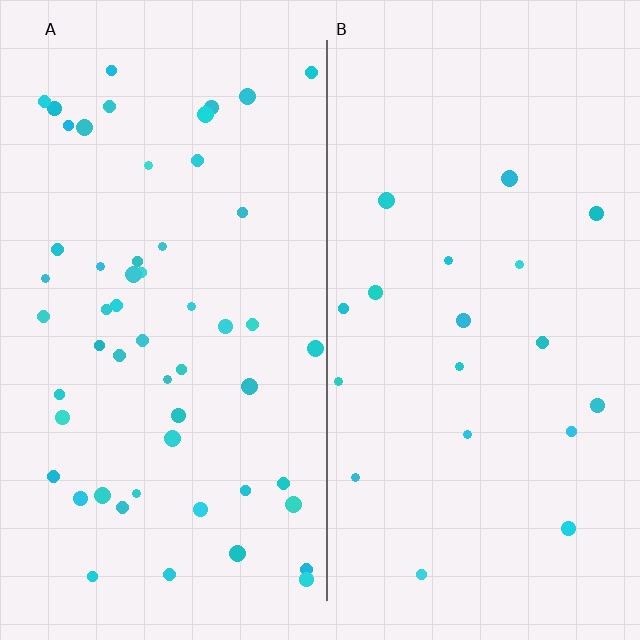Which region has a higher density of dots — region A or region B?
A (the left).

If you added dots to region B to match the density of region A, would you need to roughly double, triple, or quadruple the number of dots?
Approximately triple.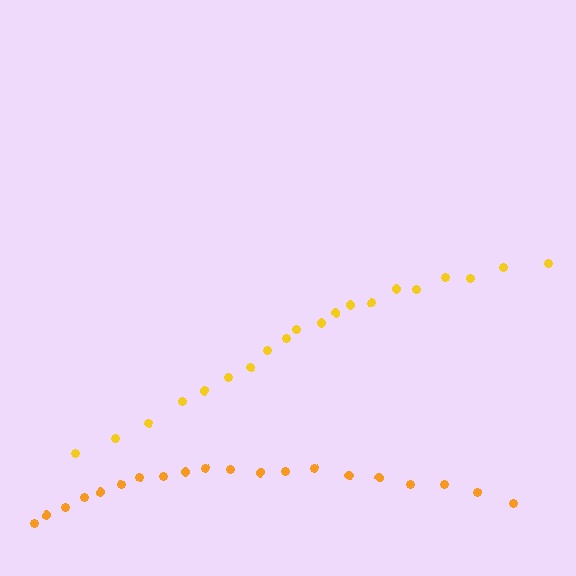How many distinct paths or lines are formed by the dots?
There are 2 distinct paths.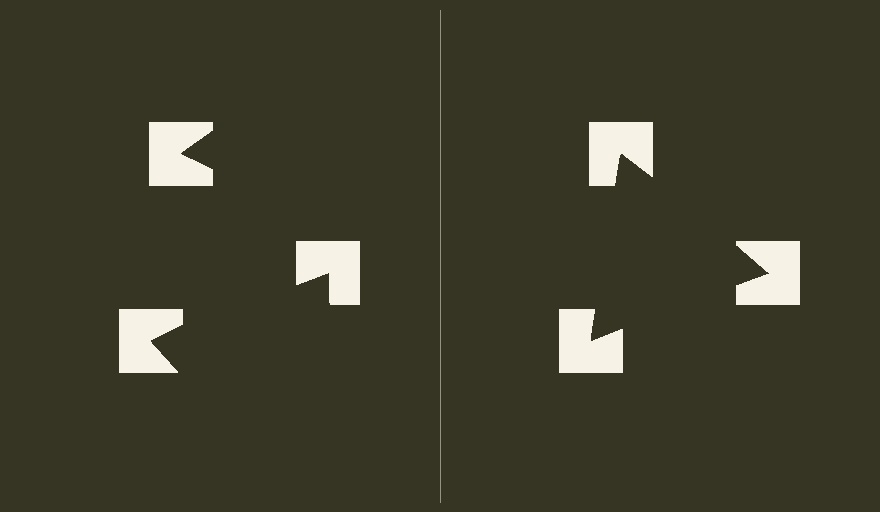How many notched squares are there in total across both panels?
6 — 3 on each side.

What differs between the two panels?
The notched squares are positioned identically on both sides; only the wedge orientations differ. On the right they align to a triangle; on the left they are misaligned.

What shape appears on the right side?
An illusory triangle.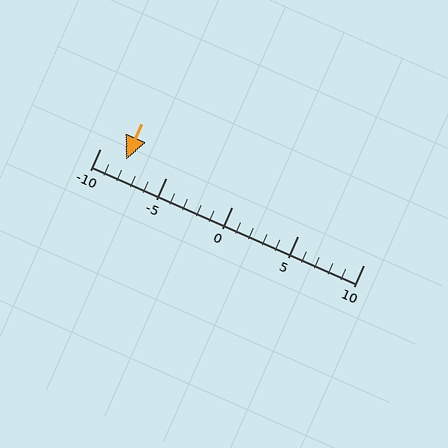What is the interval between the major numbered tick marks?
The major tick marks are spaced 5 units apart.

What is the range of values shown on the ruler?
The ruler shows values from -10 to 10.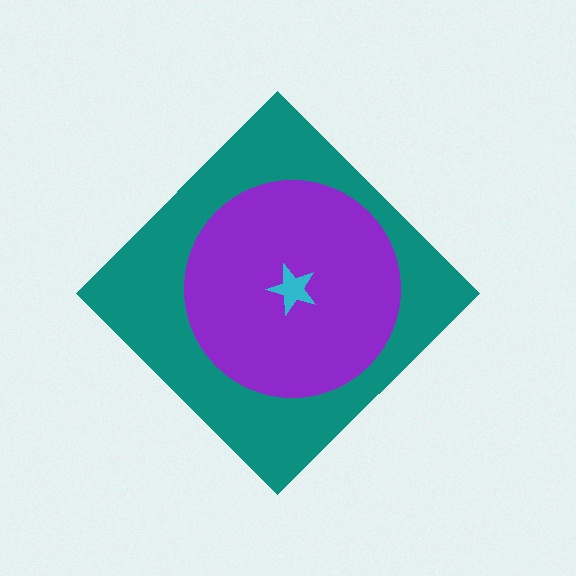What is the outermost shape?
The teal diamond.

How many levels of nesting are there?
3.